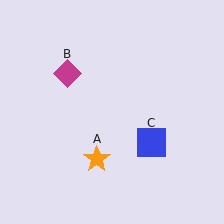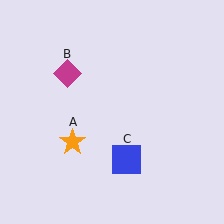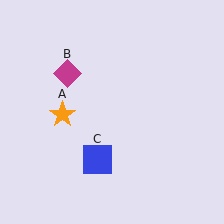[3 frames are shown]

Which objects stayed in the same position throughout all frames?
Magenta diamond (object B) remained stationary.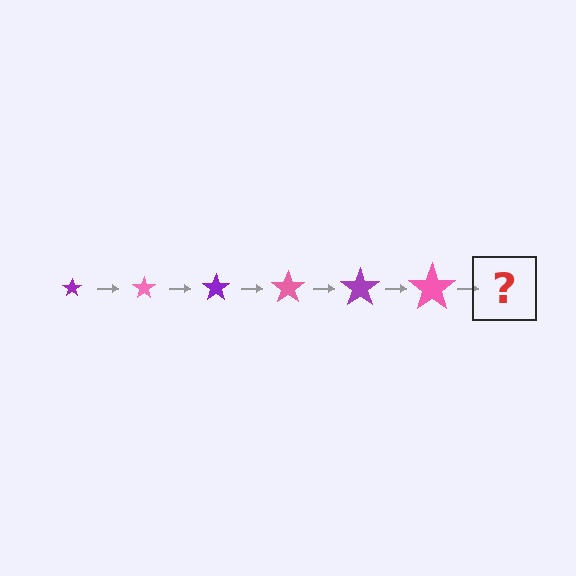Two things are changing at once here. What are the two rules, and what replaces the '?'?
The two rules are that the star grows larger each step and the color cycles through purple and pink. The '?' should be a purple star, larger than the previous one.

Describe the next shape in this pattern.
It should be a purple star, larger than the previous one.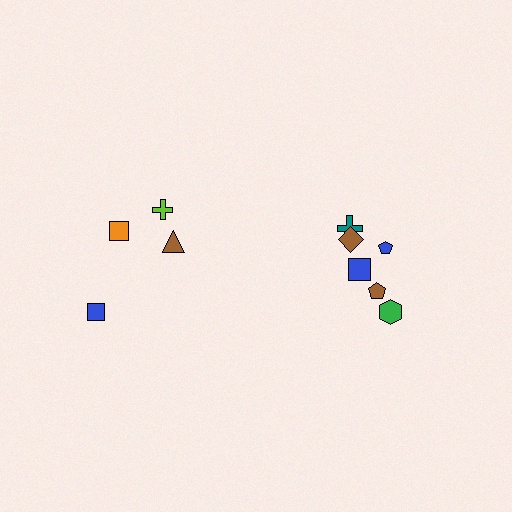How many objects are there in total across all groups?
There are 10 objects.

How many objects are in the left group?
There are 4 objects.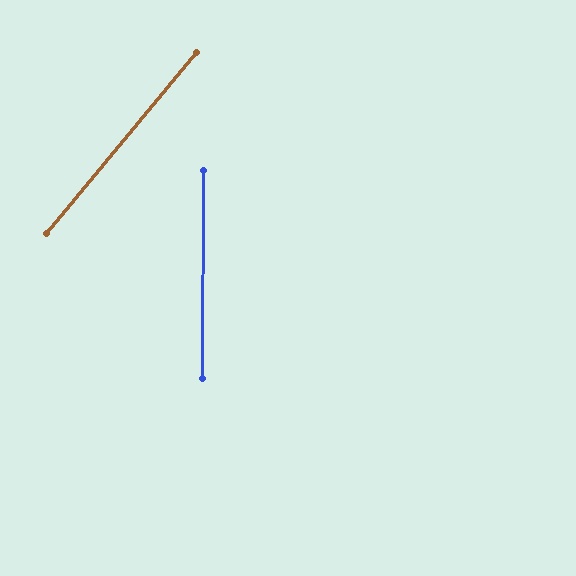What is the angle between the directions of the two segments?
Approximately 39 degrees.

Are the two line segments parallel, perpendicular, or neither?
Neither parallel nor perpendicular — they differ by about 39°.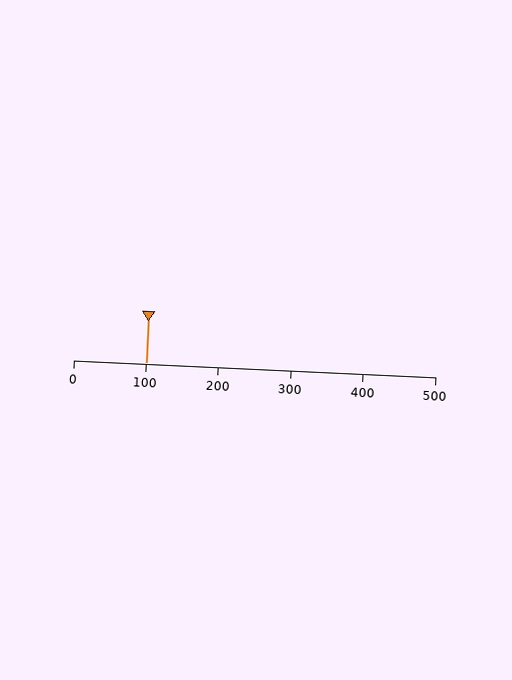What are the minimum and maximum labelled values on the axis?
The axis runs from 0 to 500.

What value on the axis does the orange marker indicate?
The marker indicates approximately 100.